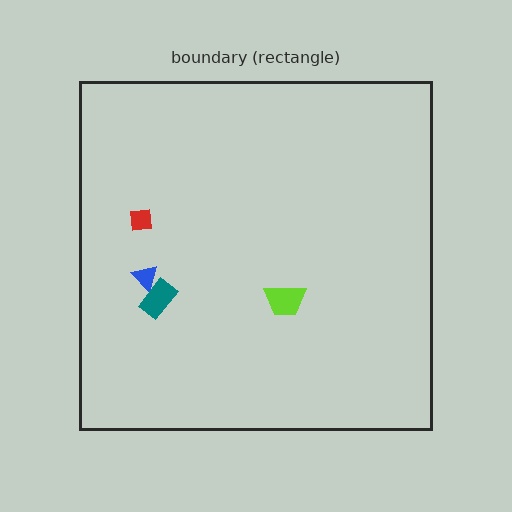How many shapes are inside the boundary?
4 inside, 0 outside.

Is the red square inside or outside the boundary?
Inside.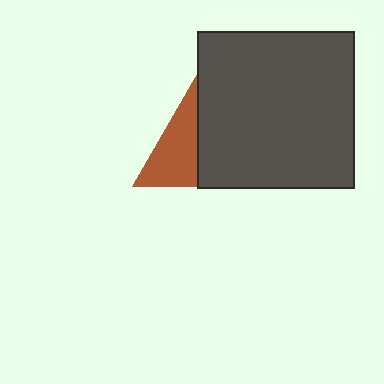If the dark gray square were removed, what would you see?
You would see the complete brown triangle.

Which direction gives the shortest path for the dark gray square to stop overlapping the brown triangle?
Moving right gives the shortest separation.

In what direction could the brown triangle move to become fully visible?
The brown triangle could move left. That would shift it out from behind the dark gray square entirely.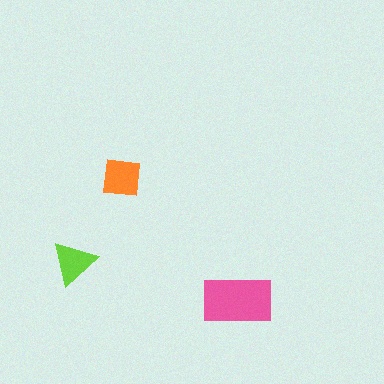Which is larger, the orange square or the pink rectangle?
The pink rectangle.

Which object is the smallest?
The lime triangle.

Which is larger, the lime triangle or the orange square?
The orange square.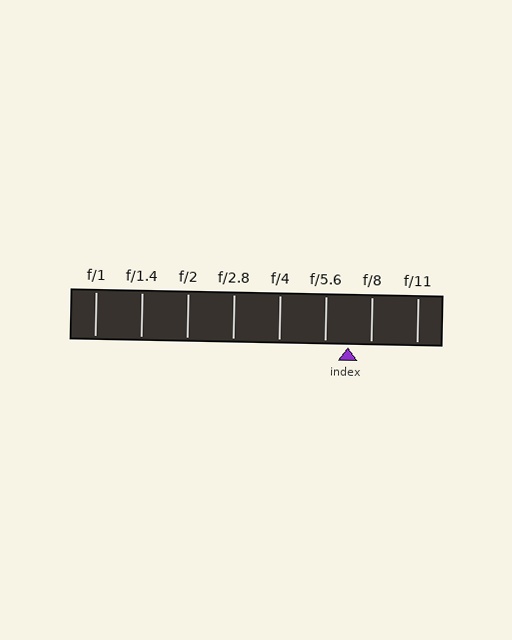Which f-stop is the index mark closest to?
The index mark is closest to f/8.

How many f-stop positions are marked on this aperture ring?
There are 8 f-stop positions marked.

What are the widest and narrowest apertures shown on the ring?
The widest aperture shown is f/1 and the narrowest is f/11.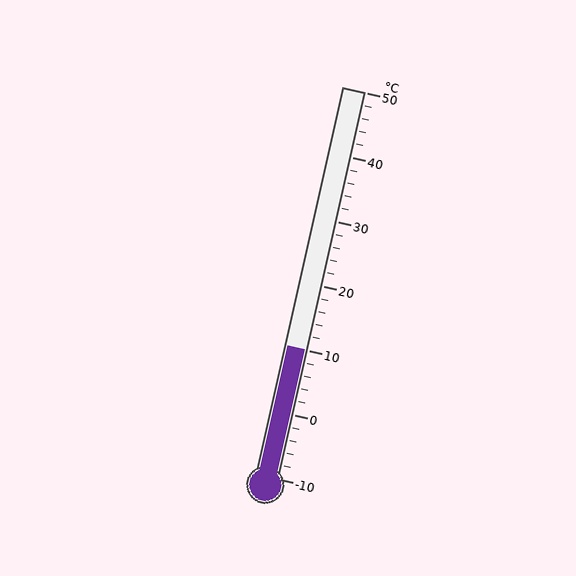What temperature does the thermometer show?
The thermometer shows approximately 10°C.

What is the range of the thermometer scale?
The thermometer scale ranges from -10°C to 50°C.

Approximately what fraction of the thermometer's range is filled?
The thermometer is filled to approximately 35% of its range.